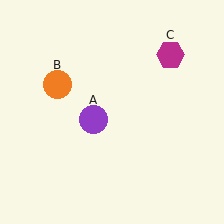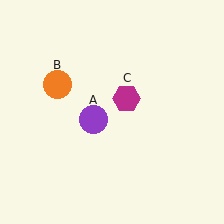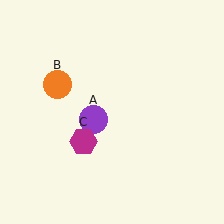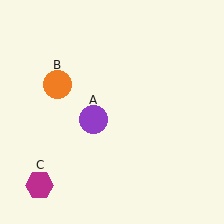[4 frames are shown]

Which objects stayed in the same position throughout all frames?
Purple circle (object A) and orange circle (object B) remained stationary.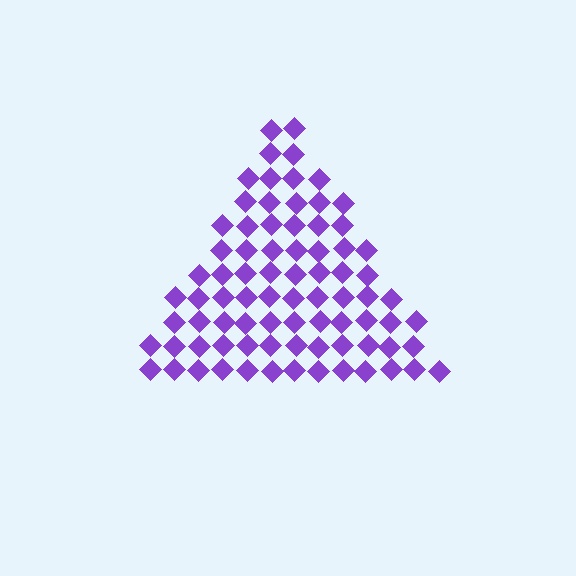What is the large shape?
The large shape is a triangle.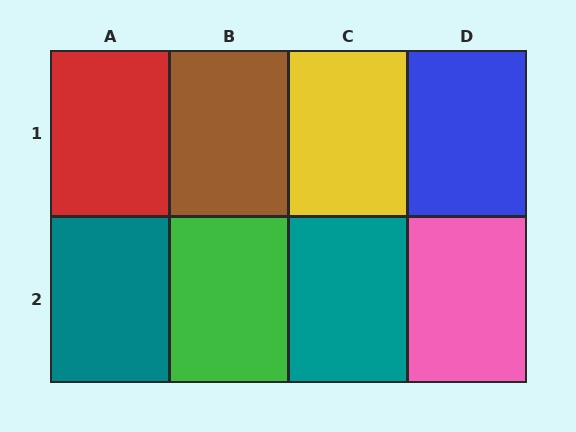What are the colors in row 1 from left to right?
Red, brown, yellow, blue.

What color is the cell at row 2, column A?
Teal.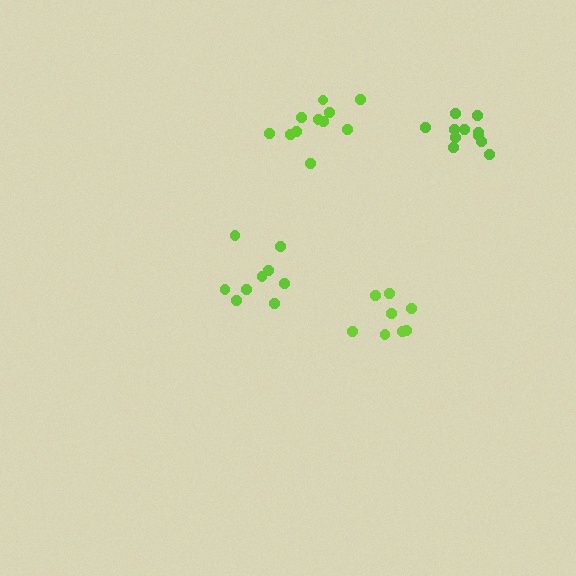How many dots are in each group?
Group 1: 8 dots, Group 2: 11 dots, Group 3: 9 dots, Group 4: 11 dots (39 total).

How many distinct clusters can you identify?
There are 4 distinct clusters.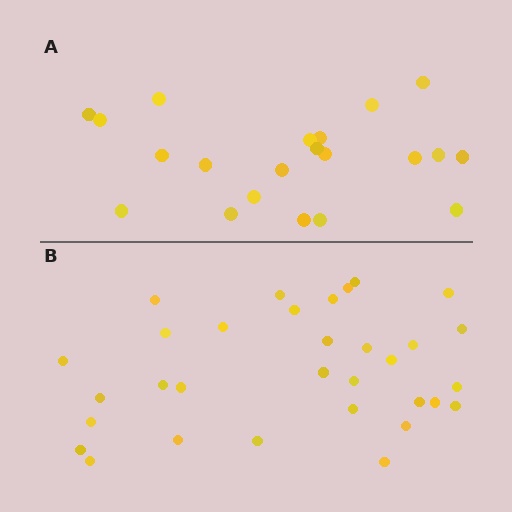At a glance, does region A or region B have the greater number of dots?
Region B (the bottom region) has more dots.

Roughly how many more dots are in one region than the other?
Region B has roughly 12 or so more dots than region A.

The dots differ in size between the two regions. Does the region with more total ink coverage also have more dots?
No. Region A has more total ink coverage because its dots are larger, but region B actually contains more individual dots. Total area can be misleading — the number of items is what matters here.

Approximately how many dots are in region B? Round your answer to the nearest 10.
About 30 dots. (The exact count is 32, which rounds to 30.)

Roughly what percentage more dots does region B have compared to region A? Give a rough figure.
About 50% more.